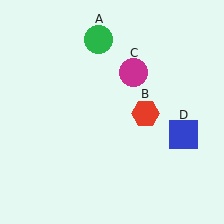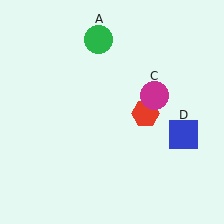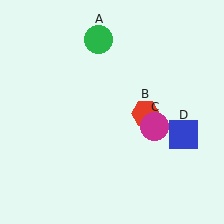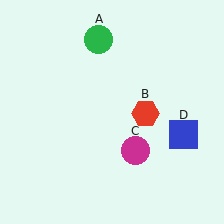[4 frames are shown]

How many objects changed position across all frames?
1 object changed position: magenta circle (object C).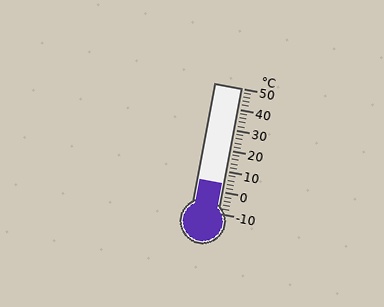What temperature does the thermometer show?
The thermometer shows approximately 4°C.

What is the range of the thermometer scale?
The thermometer scale ranges from -10°C to 50°C.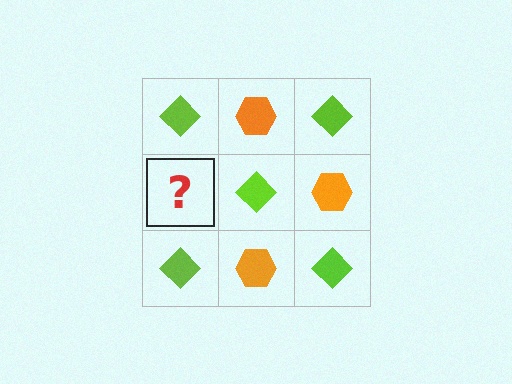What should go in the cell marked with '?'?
The missing cell should contain an orange hexagon.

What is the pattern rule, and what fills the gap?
The rule is that it alternates lime diamond and orange hexagon in a checkerboard pattern. The gap should be filled with an orange hexagon.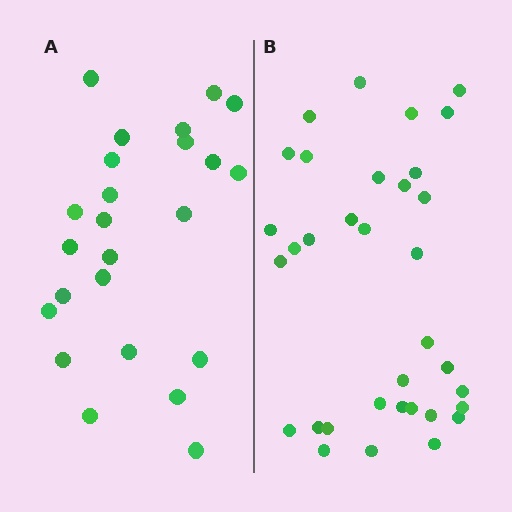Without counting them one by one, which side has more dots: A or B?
Region B (the right region) has more dots.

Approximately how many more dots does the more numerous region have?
Region B has roughly 10 or so more dots than region A.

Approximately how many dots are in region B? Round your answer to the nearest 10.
About 30 dots. (The exact count is 34, which rounds to 30.)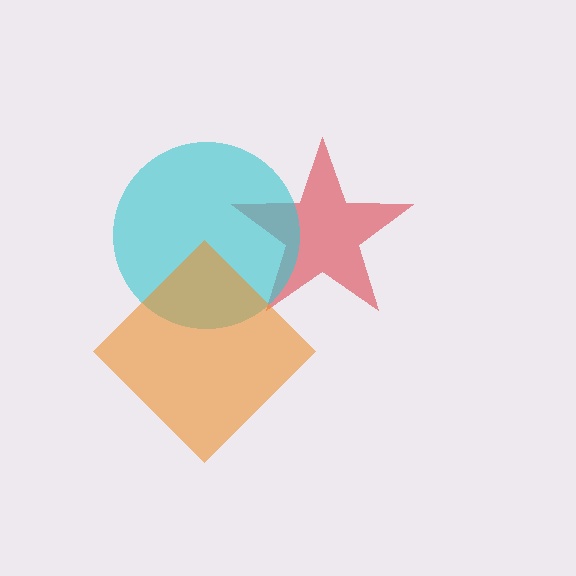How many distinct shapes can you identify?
There are 3 distinct shapes: a red star, a cyan circle, an orange diamond.